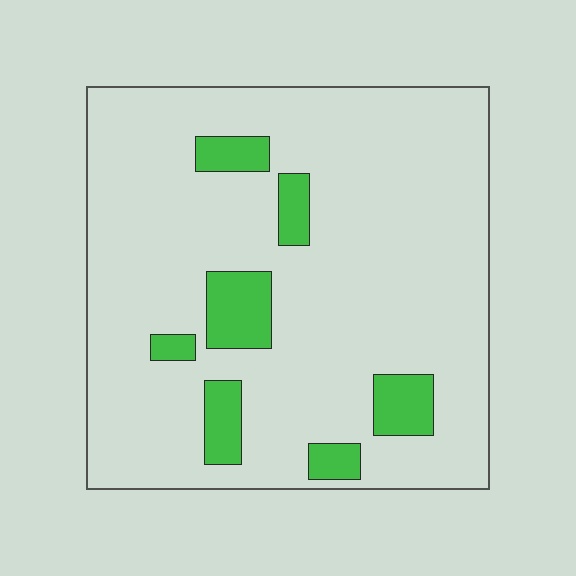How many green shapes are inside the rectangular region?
7.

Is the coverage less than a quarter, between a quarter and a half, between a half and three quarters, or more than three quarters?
Less than a quarter.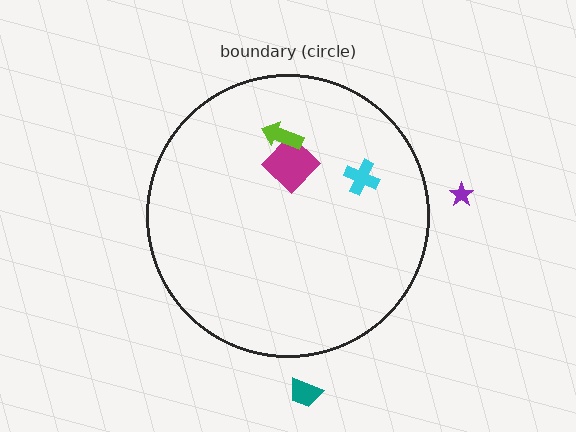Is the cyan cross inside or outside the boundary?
Inside.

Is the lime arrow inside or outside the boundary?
Inside.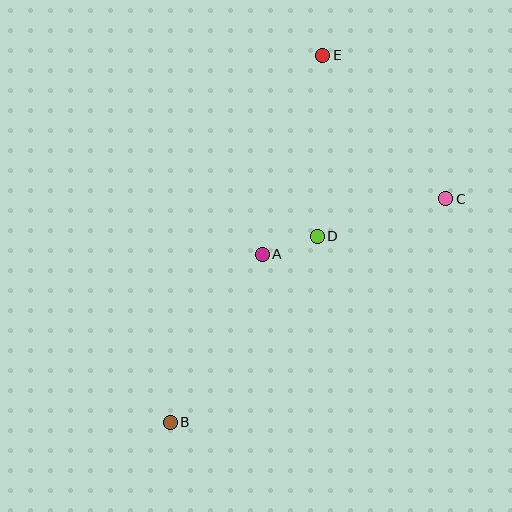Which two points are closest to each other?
Points A and D are closest to each other.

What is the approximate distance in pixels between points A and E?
The distance between A and E is approximately 208 pixels.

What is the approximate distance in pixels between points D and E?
The distance between D and E is approximately 181 pixels.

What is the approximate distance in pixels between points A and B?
The distance between A and B is approximately 192 pixels.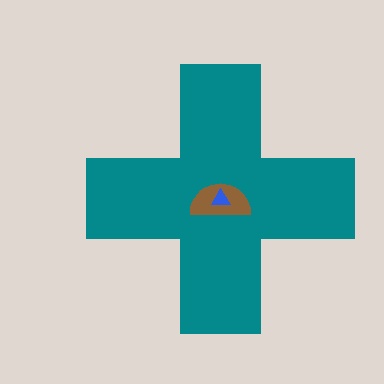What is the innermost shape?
The blue triangle.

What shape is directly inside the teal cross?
The brown semicircle.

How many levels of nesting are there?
3.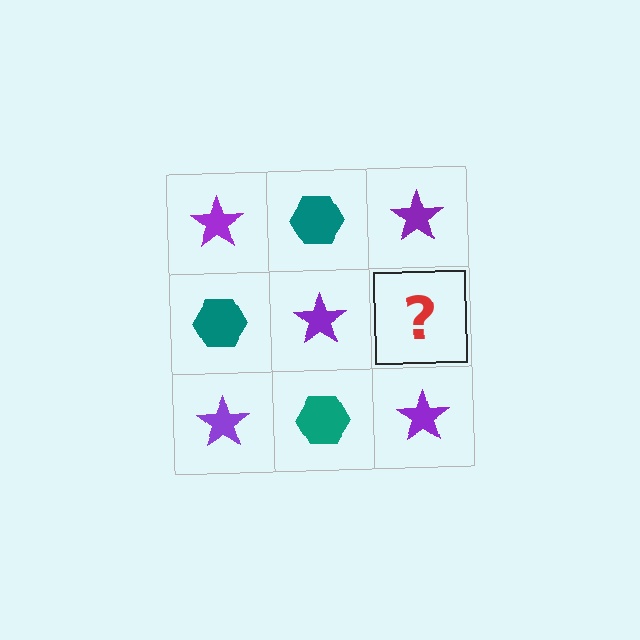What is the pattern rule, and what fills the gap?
The rule is that it alternates purple star and teal hexagon in a checkerboard pattern. The gap should be filled with a teal hexagon.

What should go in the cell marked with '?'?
The missing cell should contain a teal hexagon.